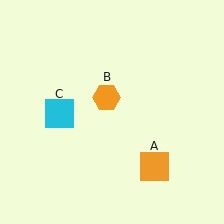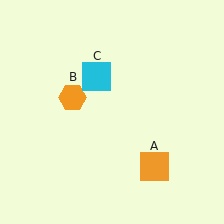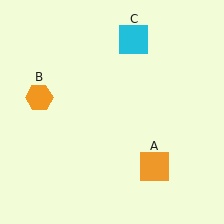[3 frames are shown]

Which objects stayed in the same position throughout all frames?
Orange square (object A) remained stationary.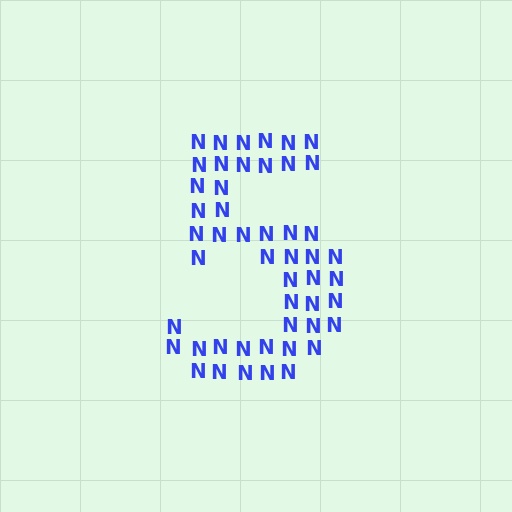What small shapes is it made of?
It is made of small letter N's.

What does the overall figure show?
The overall figure shows the digit 5.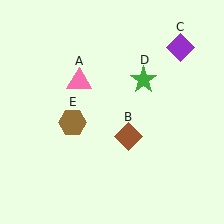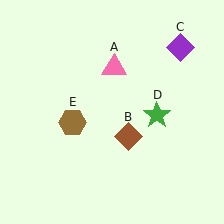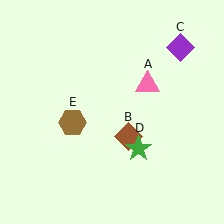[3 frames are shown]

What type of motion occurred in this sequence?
The pink triangle (object A), green star (object D) rotated clockwise around the center of the scene.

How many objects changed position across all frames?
2 objects changed position: pink triangle (object A), green star (object D).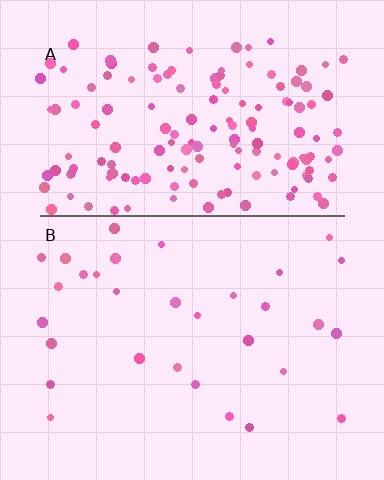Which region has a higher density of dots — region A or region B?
A (the top).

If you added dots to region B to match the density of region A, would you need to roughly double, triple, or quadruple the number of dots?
Approximately quadruple.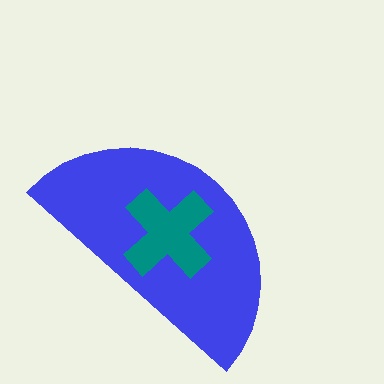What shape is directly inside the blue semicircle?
The teal cross.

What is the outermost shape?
The blue semicircle.